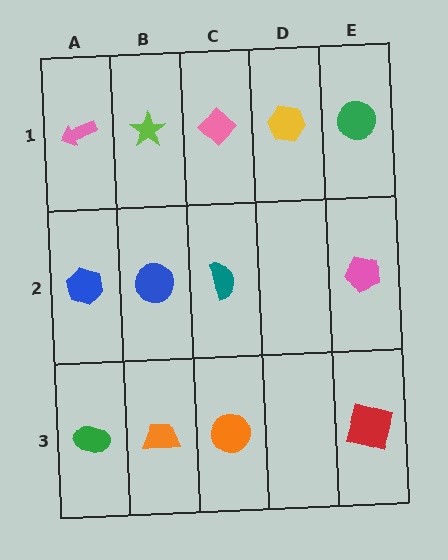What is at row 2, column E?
A pink pentagon.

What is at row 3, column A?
A green ellipse.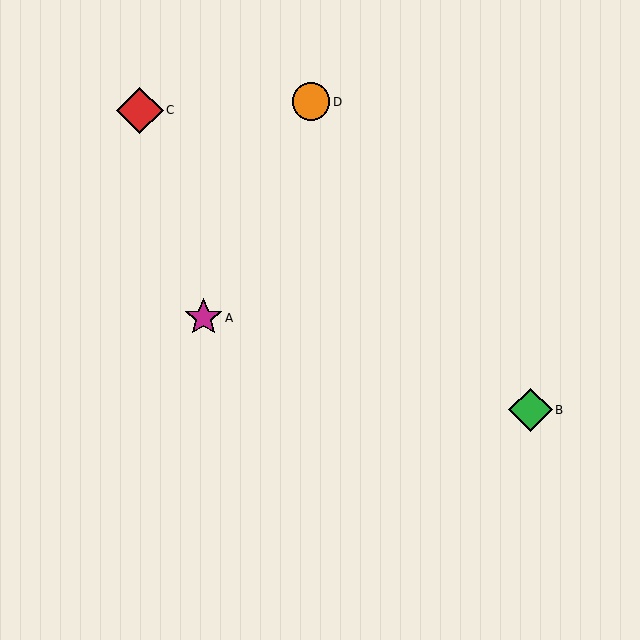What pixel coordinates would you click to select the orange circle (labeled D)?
Click at (311, 102) to select the orange circle D.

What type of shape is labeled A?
Shape A is a magenta star.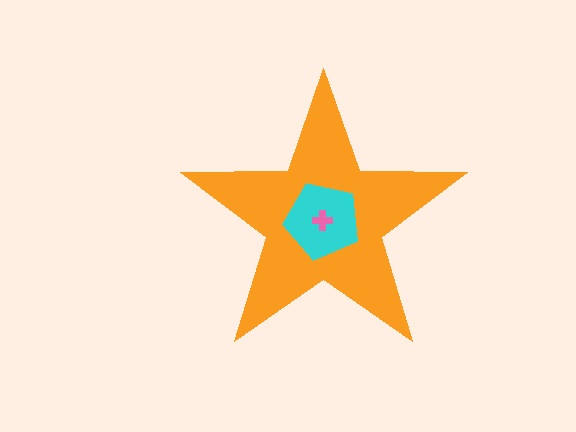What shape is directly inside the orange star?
The cyan pentagon.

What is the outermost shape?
The orange star.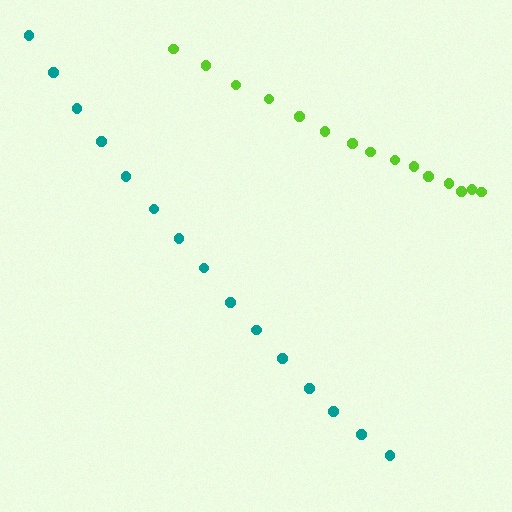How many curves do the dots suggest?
There are 2 distinct paths.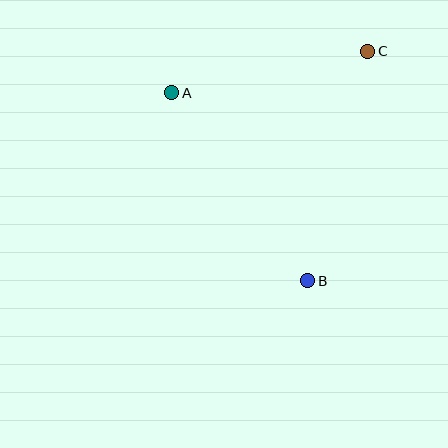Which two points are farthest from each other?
Points B and C are farthest from each other.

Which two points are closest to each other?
Points A and C are closest to each other.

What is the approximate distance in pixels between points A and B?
The distance between A and B is approximately 232 pixels.